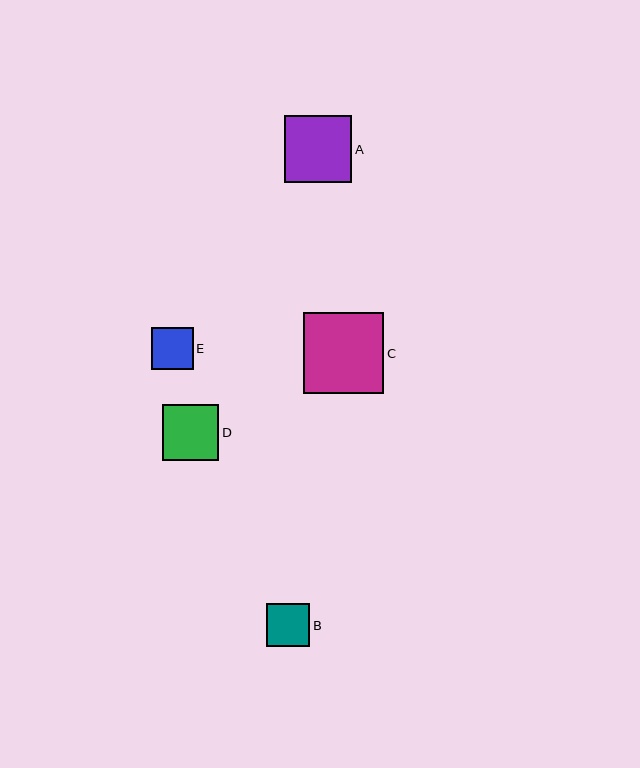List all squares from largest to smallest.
From largest to smallest: C, A, D, B, E.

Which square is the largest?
Square C is the largest with a size of approximately 81 pixels.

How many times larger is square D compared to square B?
Square D is approximately 1.3 times the size of square B.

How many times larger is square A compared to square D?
Square A is approximately 1.2 times the size of square D.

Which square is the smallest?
Square E is the smallest with a size of approximately 42 pixels.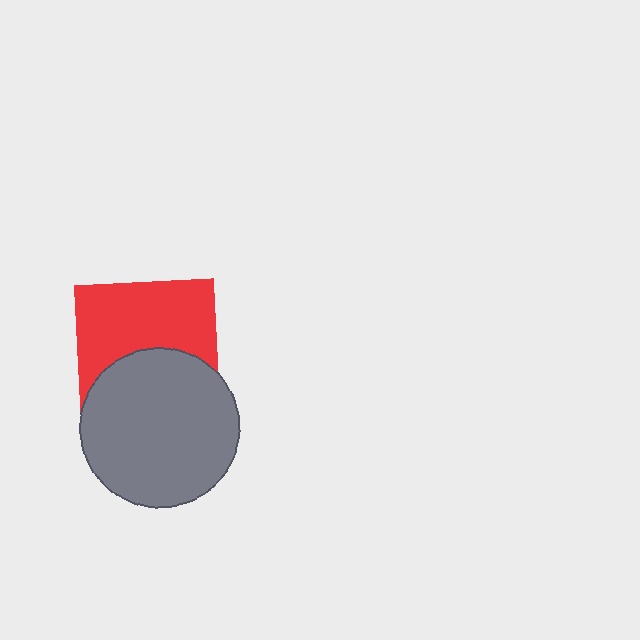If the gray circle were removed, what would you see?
You would see the complete red square.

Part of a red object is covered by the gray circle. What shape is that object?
It is a square.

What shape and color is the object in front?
The object in front is a gray circle.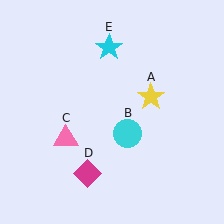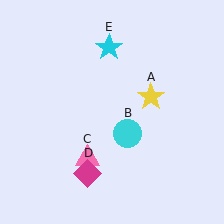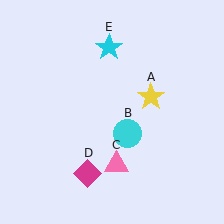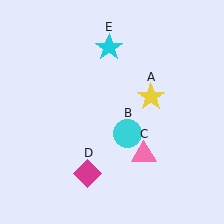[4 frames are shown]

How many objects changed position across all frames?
1 object changed position: pink triangle (object C).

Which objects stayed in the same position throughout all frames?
Yellow star (object A) and cyan circle (object B) and magenta diamond (object D) and cyan star (object E) remained stationary.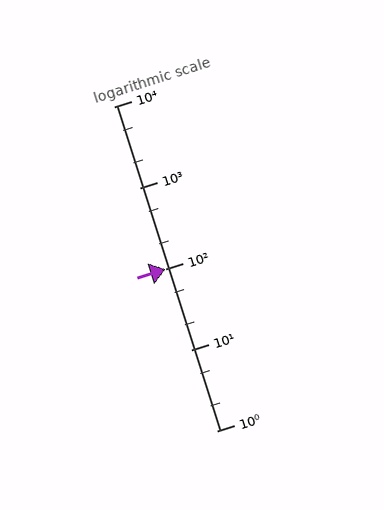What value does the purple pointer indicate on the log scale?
The pointer indicates approximately 100.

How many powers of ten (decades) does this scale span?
The scale spans 4 decades, from 1 to 10000.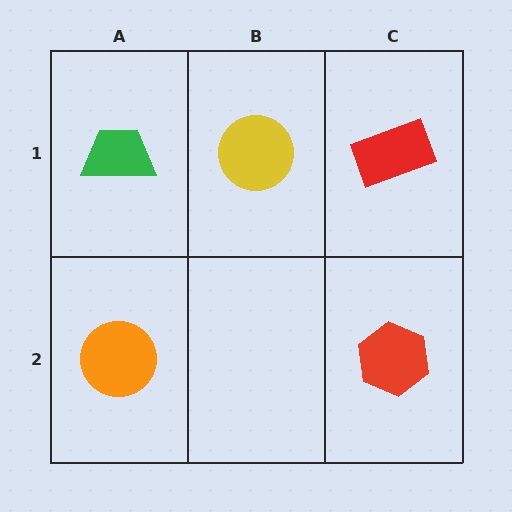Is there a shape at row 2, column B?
No, that cell is empty.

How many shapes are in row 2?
2 shapes.